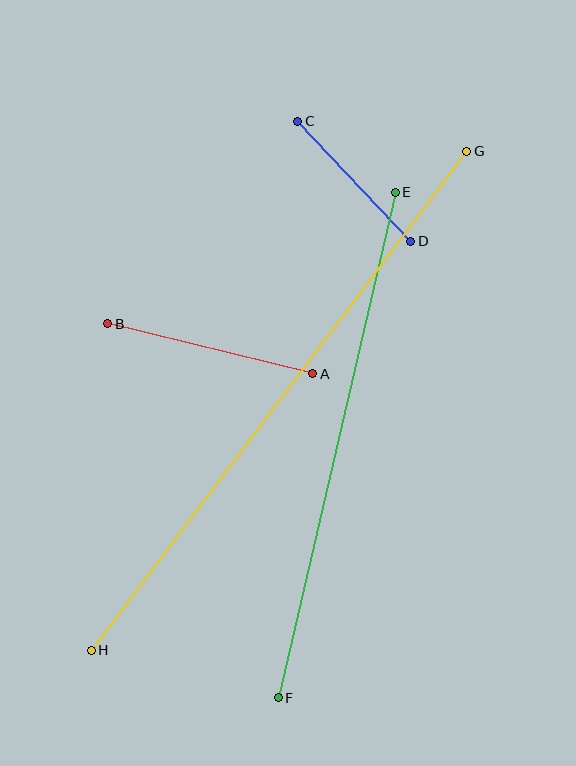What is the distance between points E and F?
The distance is approximately 519 pixels.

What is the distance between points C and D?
The distance is approximately 165 pixels.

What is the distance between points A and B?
The distance is approximately 211 pixels.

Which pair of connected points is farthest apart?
Points G and H are farthest apart.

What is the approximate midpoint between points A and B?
The midpoint is at approximately (210, 349) pixels.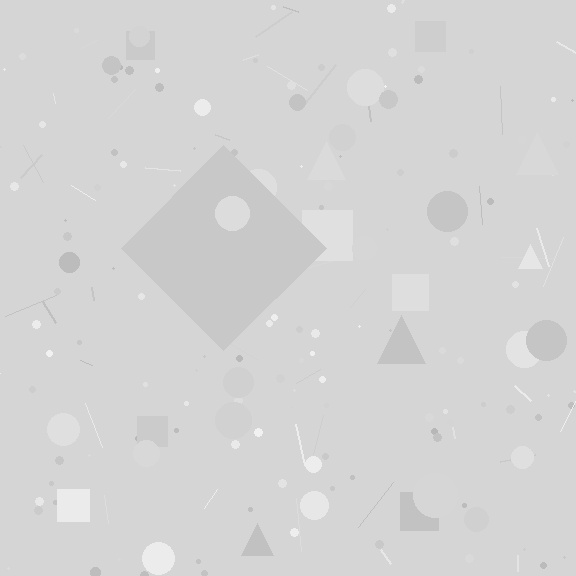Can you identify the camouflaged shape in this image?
The camouflaged shape is a diamond.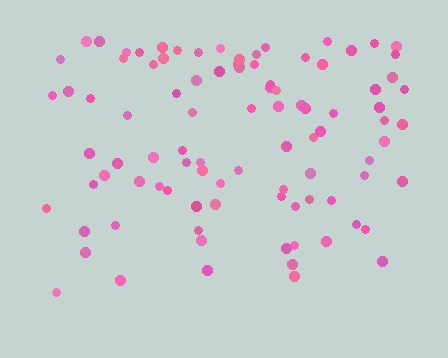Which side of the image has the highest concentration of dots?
The top.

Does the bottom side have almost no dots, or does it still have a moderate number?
Still a moderate number, just noticeably fewer than the top.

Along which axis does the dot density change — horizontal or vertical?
Vertical.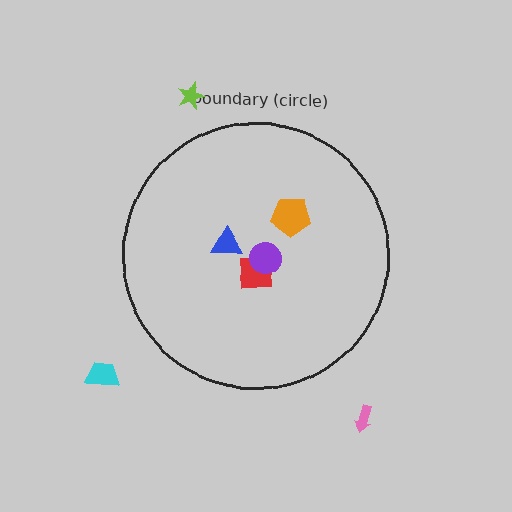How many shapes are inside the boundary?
4 inside, 3 outside.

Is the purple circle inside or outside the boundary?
Inside.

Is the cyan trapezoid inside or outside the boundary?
Outside.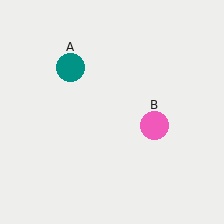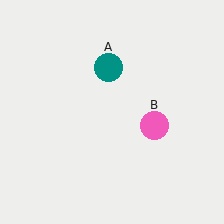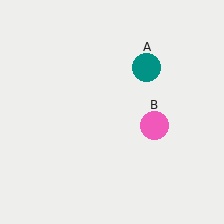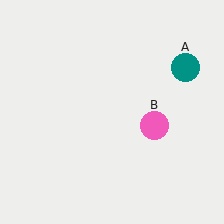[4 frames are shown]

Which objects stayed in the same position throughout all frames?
Pink circle (object B) remained stationary.